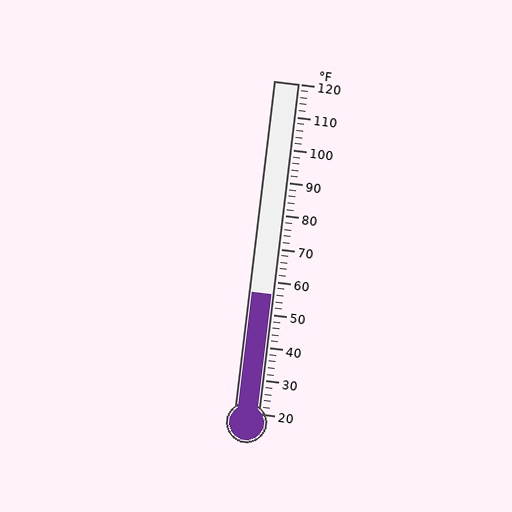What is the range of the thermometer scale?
The thermometer scale ranges from 20°F to 120°F.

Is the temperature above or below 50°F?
The temperature is above 50°F.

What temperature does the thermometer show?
The thermometer shows approximately 56°F.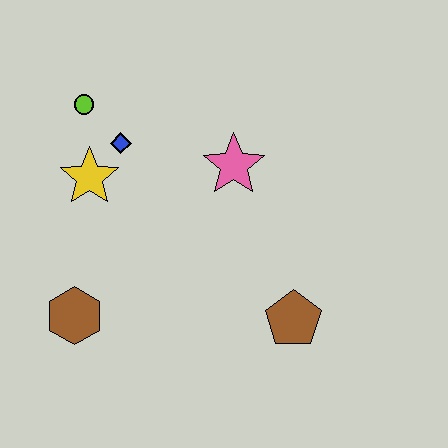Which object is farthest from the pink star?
The brown hexagon is farthest from the pink star.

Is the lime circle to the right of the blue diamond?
No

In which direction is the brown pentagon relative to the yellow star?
The brown pentagon is to the right of the yellow star.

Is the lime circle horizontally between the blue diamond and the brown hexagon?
Yes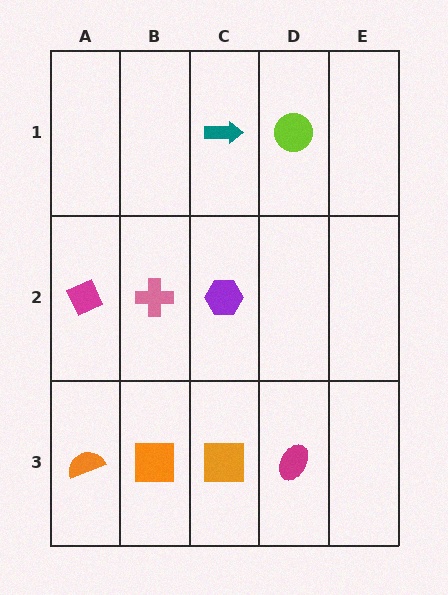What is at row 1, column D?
A lime circle.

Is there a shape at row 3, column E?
No, that cell is empty.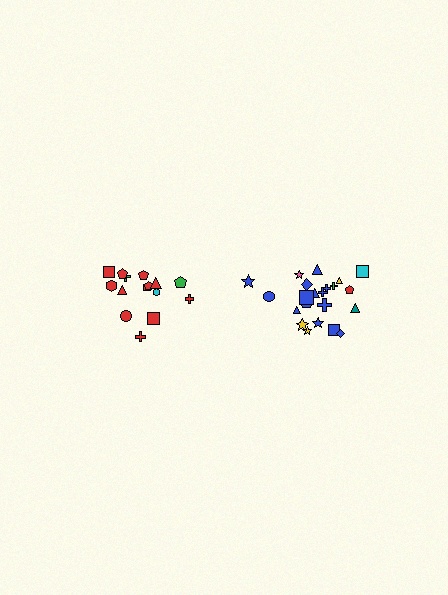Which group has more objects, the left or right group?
The right group.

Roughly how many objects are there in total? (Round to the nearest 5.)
Roughly 35 objects in total.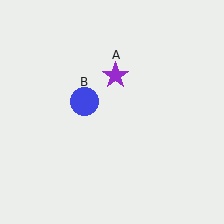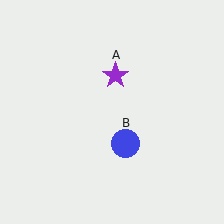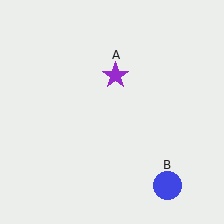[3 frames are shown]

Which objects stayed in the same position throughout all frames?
Purple star (object A) remained stationary.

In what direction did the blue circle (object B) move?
The blue circle (object B) moved down and to the right.